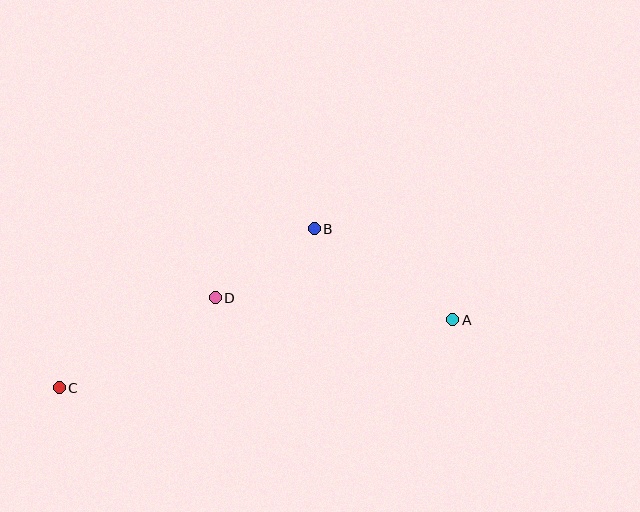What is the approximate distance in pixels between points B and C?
The distance between B and C is approximately 300 pixels.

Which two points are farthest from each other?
Points A and C are farthest from each other.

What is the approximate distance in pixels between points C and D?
The distance between C and D is approximately 180 pixels.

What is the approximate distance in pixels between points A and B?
The distance between A and B is approximately 166 pixels.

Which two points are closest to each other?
Points B and D are closest to each other.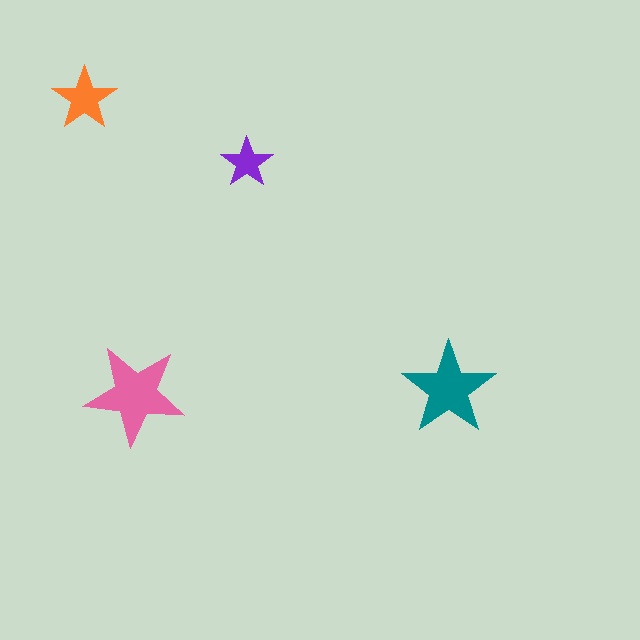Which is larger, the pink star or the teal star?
The pink one.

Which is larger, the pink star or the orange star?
The pink one.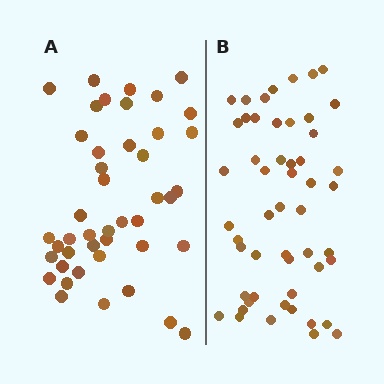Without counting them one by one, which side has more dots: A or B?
Region B (the right region) has more dots.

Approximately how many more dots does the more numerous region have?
Region B has roughly 8 or so more dots than region A.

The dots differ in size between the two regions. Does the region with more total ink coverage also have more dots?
No. Region A has more total ink coverage because its dots are larger, but region B actually contains more individual dots. Total area can be misleading — the number of items is what matters here.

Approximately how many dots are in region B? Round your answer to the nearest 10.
About 50 dots. (The exact count is 52, which rounds to 50.)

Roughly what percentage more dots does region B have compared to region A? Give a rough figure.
About 20% more.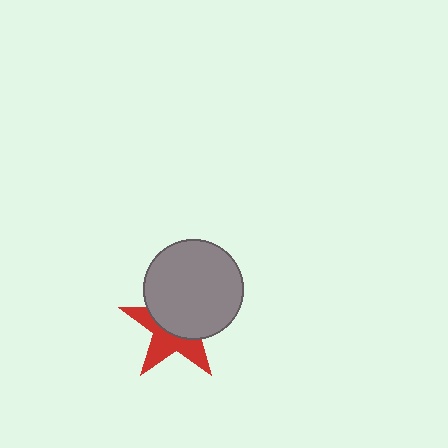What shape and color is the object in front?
The object in front is a gray circle.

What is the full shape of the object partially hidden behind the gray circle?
The partially hidden object is a red star.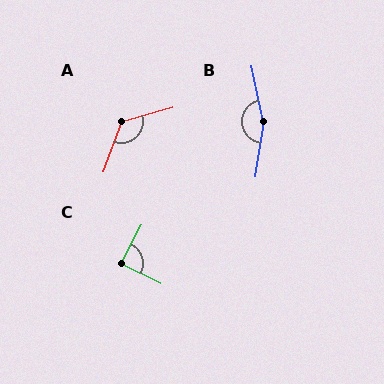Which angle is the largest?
B, at approximately 160 degrees.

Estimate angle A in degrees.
Approximately 126 degrees.